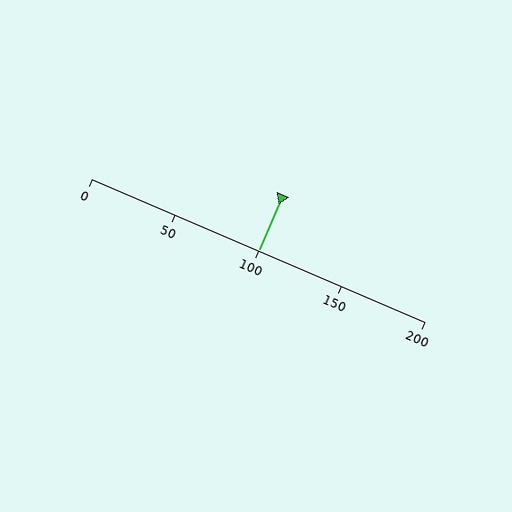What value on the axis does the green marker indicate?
The marker indicates approximately 100.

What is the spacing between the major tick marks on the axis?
The major ticks are spaced 50 apart.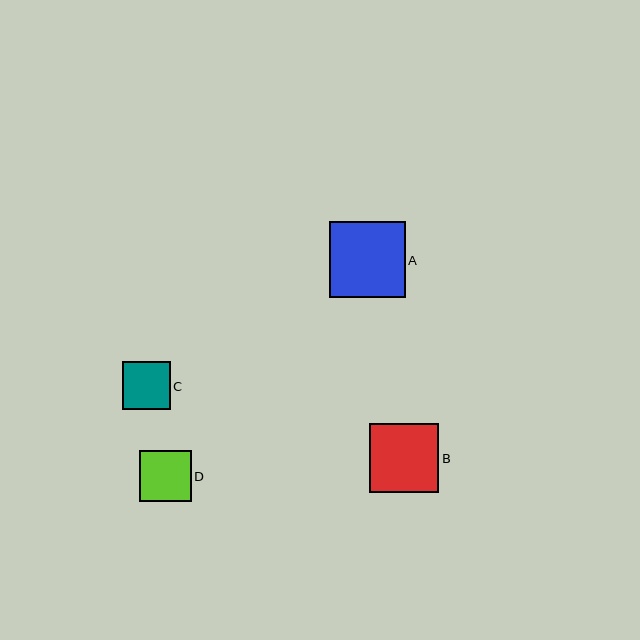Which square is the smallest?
Square C is the smallest with a size of approximately 47 pixels.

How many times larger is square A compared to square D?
Square A is approximately 1.5 times the size of square D.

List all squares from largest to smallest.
From largest to smallest: A, B, D, C.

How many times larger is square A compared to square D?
Square A is approximately 1.5 times the size of square D.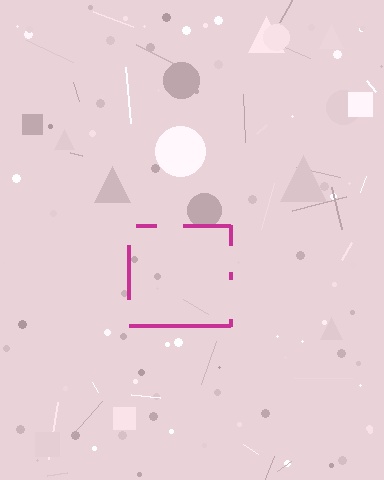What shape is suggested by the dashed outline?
The dashed outline suggests a square.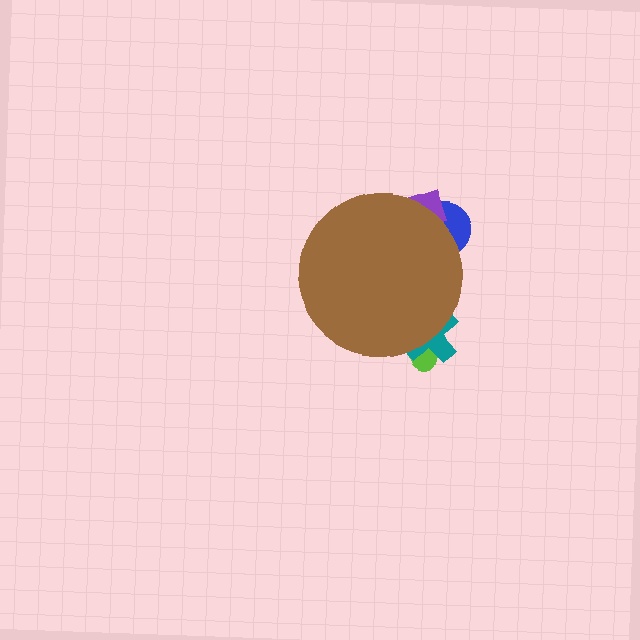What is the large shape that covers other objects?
A brown circle.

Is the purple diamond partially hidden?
Yes, the purple diamond is partially hidden behind the brown circle.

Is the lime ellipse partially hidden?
Yes, the lime ellipse is partially hidden behind the brown circle.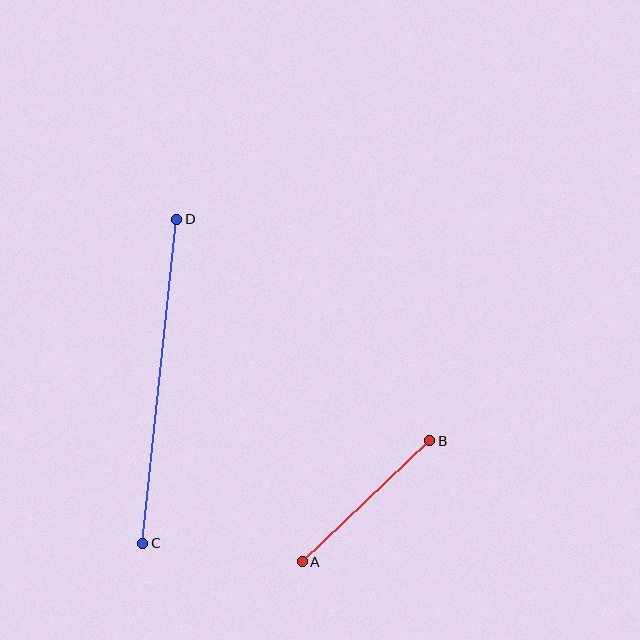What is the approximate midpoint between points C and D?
The midpoint is at approximately (160, 381) pixels.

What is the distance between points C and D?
The distance is approximately 326 pixels.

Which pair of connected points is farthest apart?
Points C and D are farthest apart.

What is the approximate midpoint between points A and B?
The midpoint is at approximately (366, 501) pixels.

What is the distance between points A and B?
The distance is approximately 176 pixels.